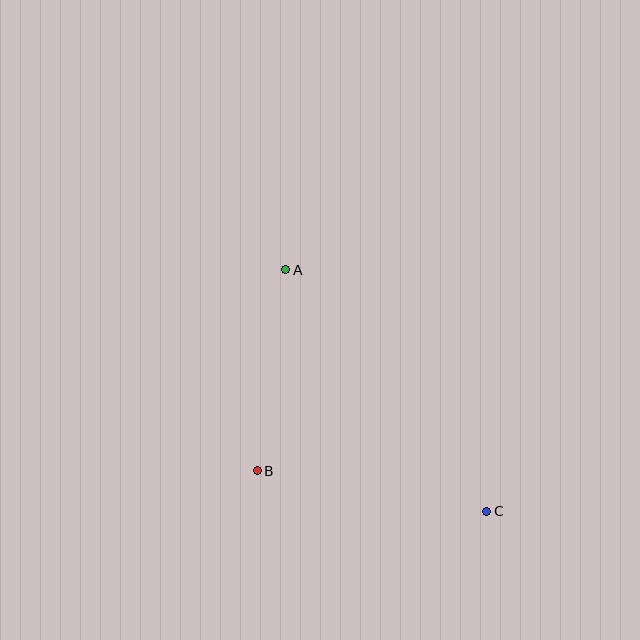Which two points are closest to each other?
Points A and B are closest to each other.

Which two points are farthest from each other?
Points A and C are farthest from each other.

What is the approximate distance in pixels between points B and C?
The distance between B and C is approximately 233 pixels.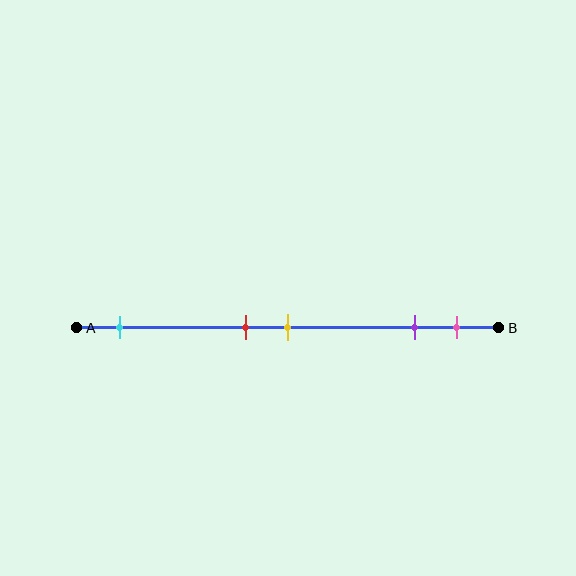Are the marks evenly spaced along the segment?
No, the marks are not evenly spaced.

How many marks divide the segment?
There are 5 marks dividing the segment.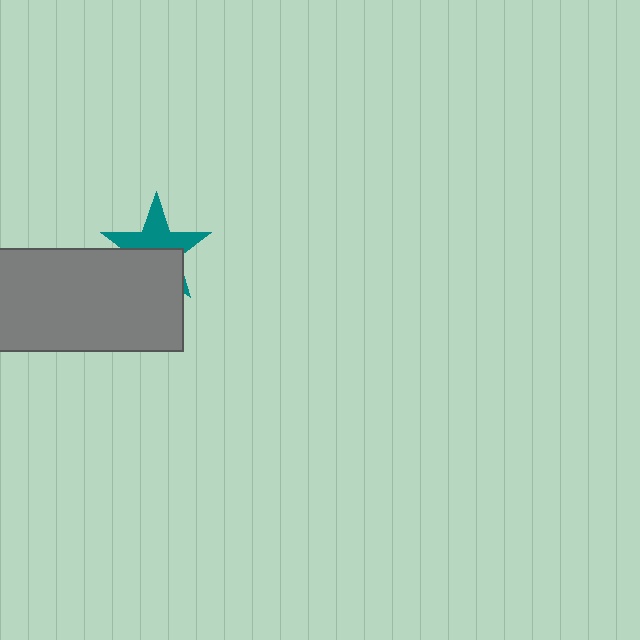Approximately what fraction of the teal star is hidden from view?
Roughly 48% of the teal star is hidden behind the gray rectangle.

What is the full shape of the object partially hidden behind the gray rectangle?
The partially hidden object is a teal star.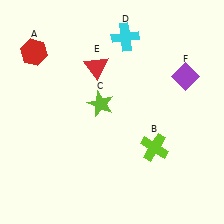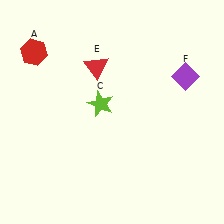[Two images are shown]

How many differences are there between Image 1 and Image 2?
There are 2 differences between the two images.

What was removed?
The lime cross (B), the cyan cross (D) were removed in Image 2.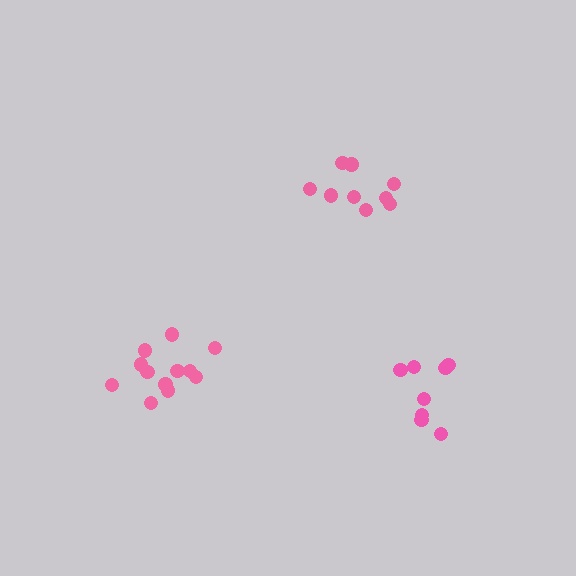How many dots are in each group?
Group 1: 12 dots, Group 2: 8 dots, Group 3: 9 dots (29 total).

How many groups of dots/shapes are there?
There are 3 groups.